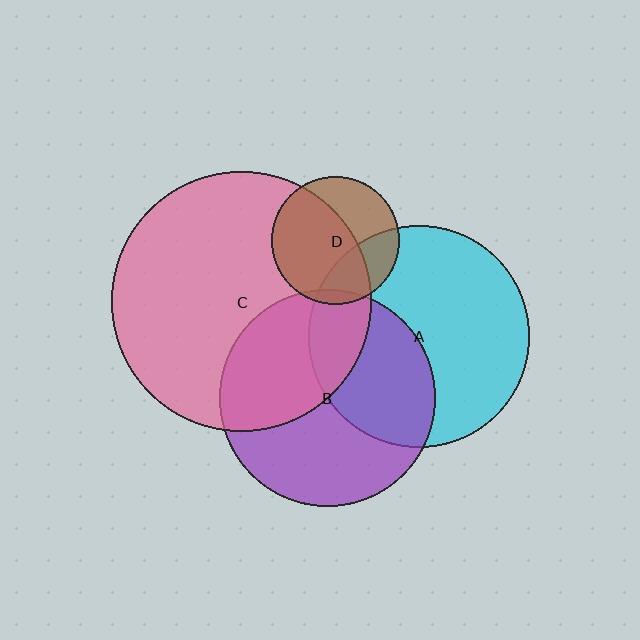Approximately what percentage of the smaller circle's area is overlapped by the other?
Approximately 15%.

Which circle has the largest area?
Circle C (pink).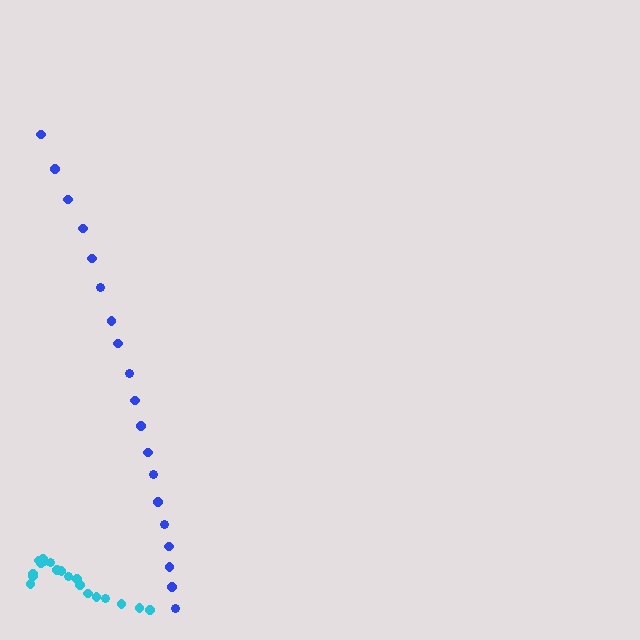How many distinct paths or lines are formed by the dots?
There are 2 distinct paths.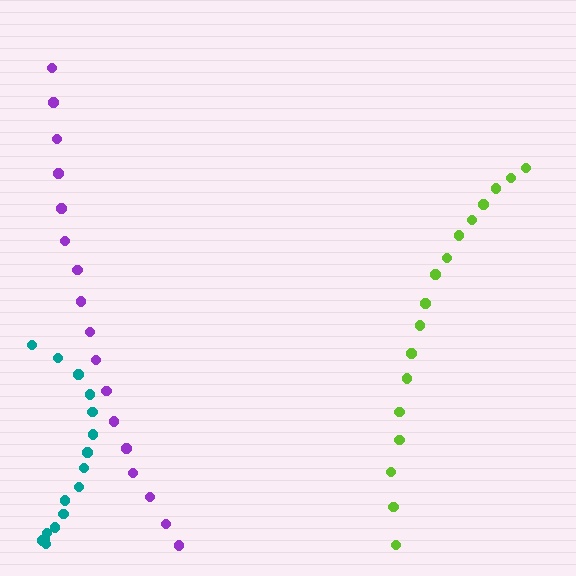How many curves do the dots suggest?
There are 3 distinct paths.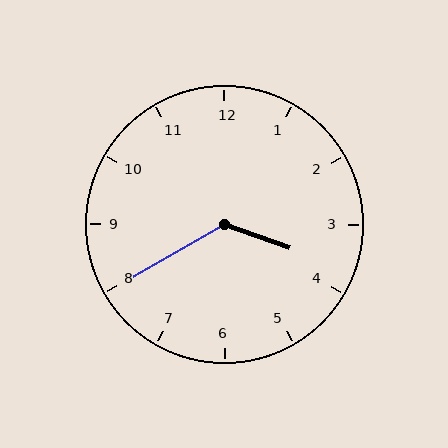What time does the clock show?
3:40.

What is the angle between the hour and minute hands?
Approximately 130 degrees.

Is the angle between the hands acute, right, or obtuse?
It is obtuse.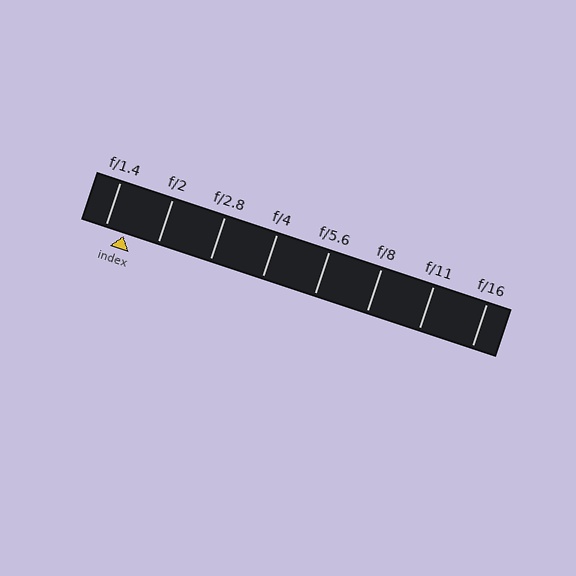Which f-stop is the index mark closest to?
The index mark is closest to f/1.4.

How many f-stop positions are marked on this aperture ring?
There are 8 f-stop positions marked.